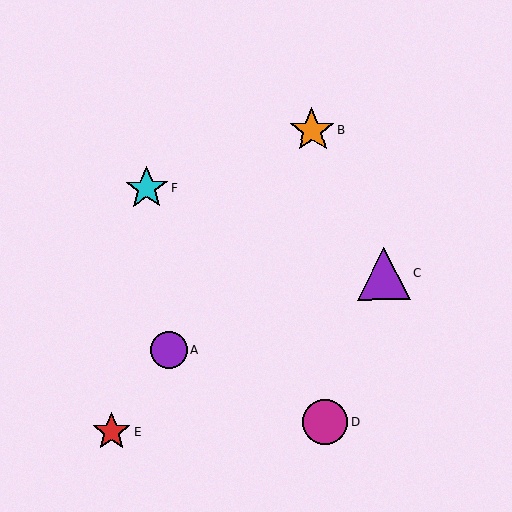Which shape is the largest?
The purple triangle (labeled C) is the largest.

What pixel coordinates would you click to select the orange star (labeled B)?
Click at (312, 130) to select the orange star B.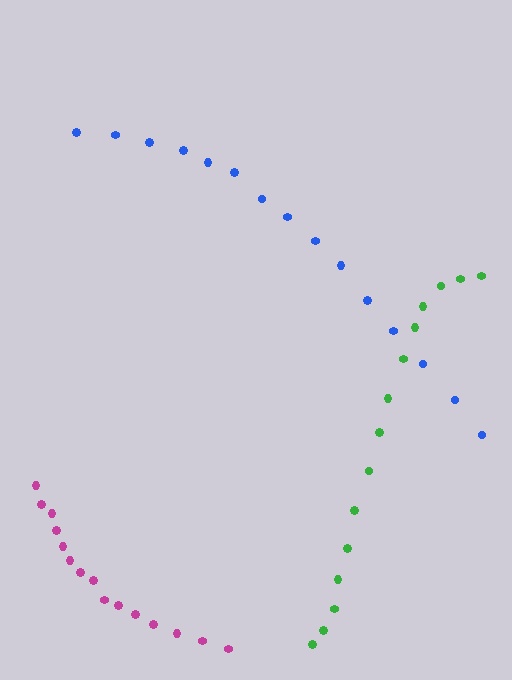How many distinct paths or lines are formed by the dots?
There are 3 distinct paths.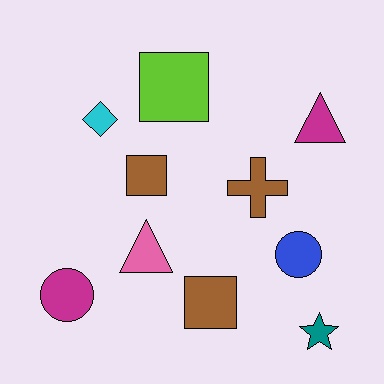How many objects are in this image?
There are 10 objects.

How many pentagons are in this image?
There are no pentagons.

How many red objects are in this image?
There are no red objects.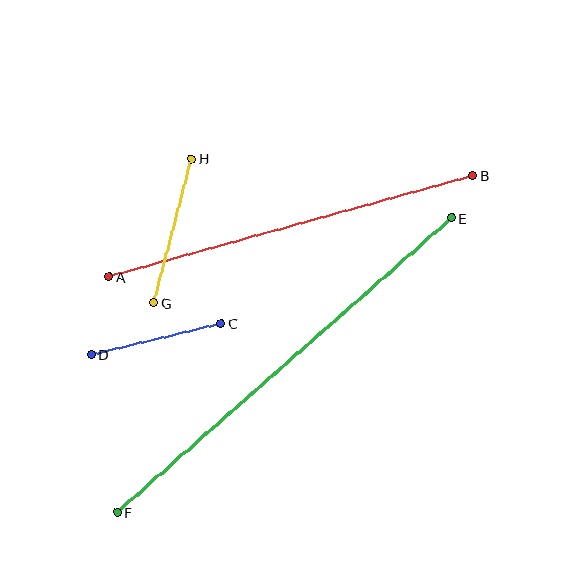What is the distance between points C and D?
The distance is approximately 134 pixels.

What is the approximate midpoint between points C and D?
The midpoint is at approximately (156, 339) pixels.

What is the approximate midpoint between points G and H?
The midpoint is at approximately (173, 231) pixels.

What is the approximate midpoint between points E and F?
The midpoint is at approximately (284, 365) pixels.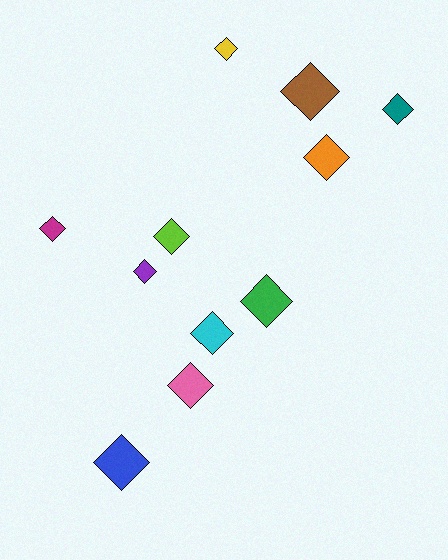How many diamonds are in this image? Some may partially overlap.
There are 11 diamonds.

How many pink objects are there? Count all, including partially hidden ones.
There is 1 pink object.